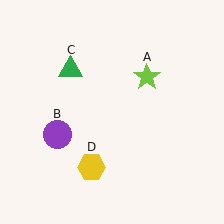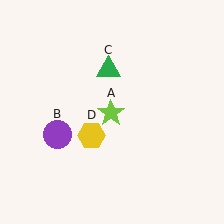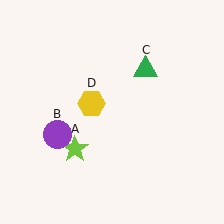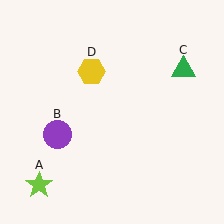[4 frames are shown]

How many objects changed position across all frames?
3 objects changed position: lime star (object A), green triangle (object C), yellow hexagon (object D).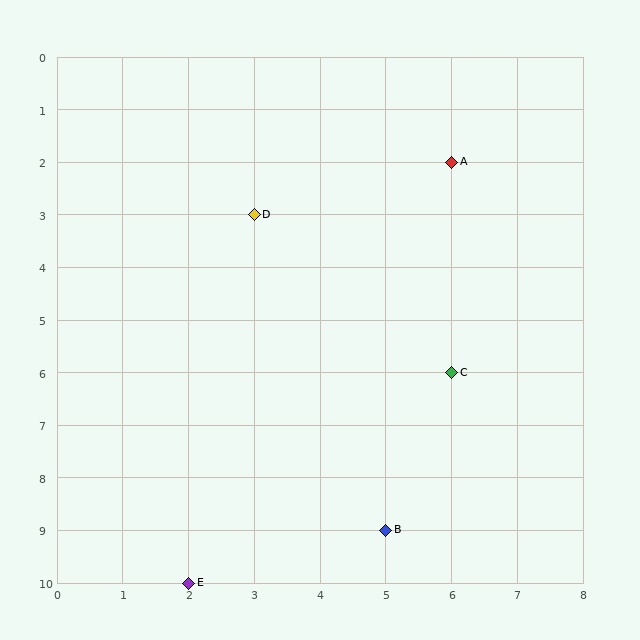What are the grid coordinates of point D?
Point D is at grid coordinates (3, 3).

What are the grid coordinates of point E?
Point E is at grid coordinates (2, 10).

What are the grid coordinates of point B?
Point B is at grid coordinates (5, 9).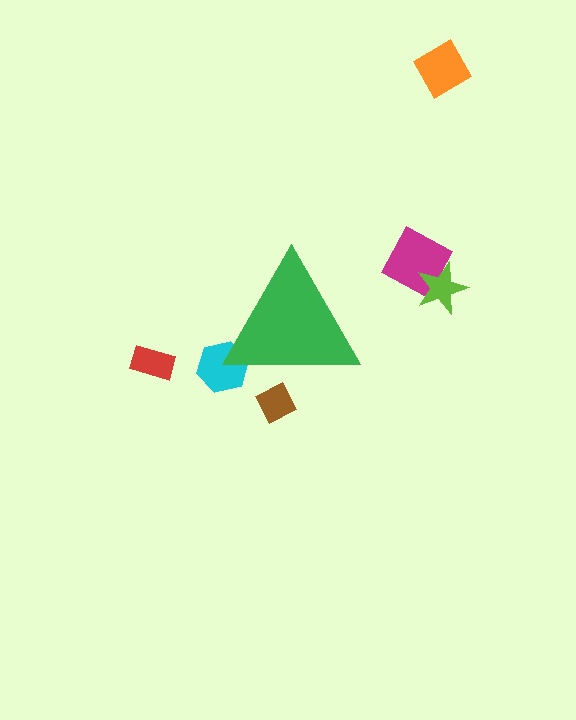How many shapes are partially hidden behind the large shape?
2 shapes are partially hidden.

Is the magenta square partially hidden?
No, the magenta square is fully visible.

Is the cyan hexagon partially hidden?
Yes, the cyan hexagon is partially hidden behind the green triangle.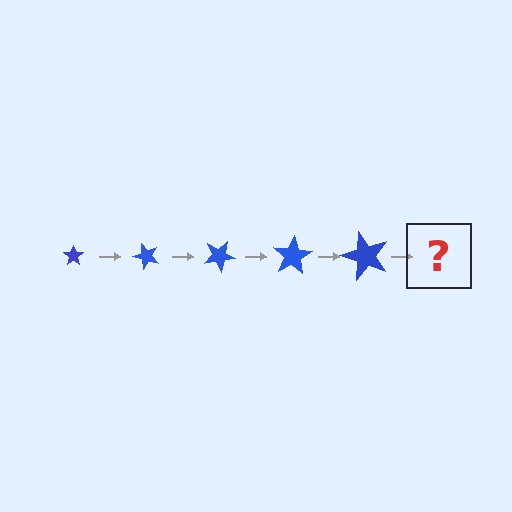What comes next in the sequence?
The next element should be a star, larger than the previous one and rotated 250 degrees from the start.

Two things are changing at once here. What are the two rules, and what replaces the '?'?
The two rules are that the star grows larger each step and it rotates 50 degrees each step. The '?' should be a star, larger than the previous one and rotated 250 degrees from the start.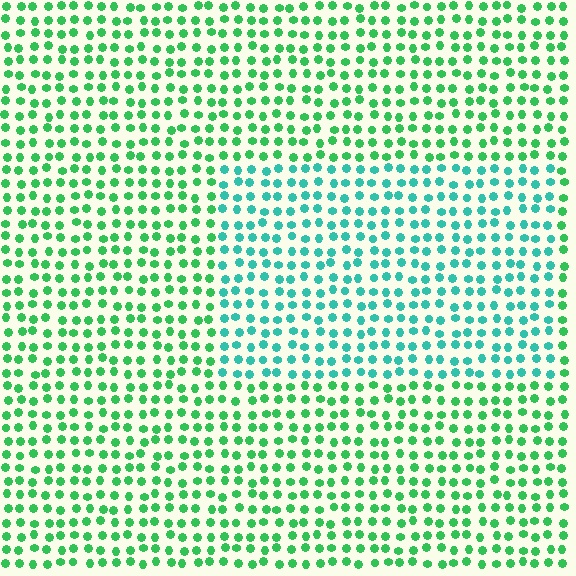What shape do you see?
I see a rectangle.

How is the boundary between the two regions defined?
The boundary is defined purely by a slight shift in hue (about 36 degrees). Spacing, size, and orientation are identical on both sides.